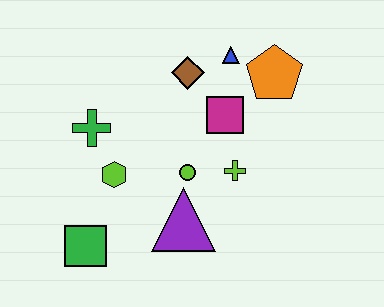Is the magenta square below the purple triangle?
No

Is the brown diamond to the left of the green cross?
No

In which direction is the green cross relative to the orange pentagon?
The green cross is to the left of the orange pentagon.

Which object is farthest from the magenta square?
The green square is farthest from the magenta square.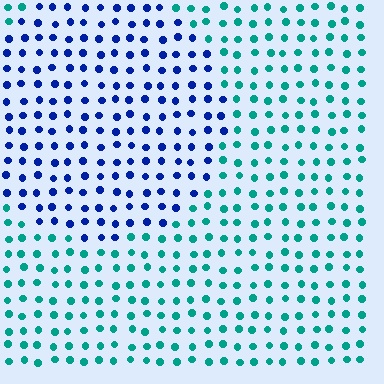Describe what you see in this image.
The image is filled with small teal elements in a uniform arrangement. A circle-shaped region is visible where the elements are tinted to a slightly different hue, forming a subtle color boundary.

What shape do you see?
I see a circle.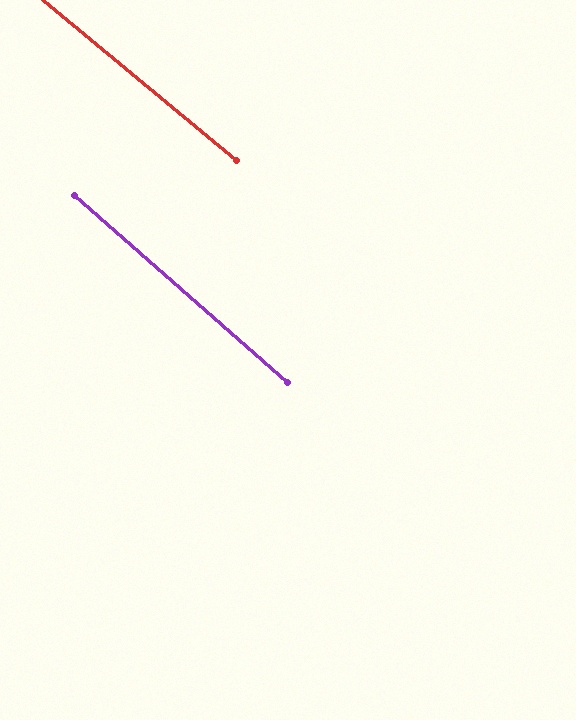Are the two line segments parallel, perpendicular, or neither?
Parallel — their directions differ by only 1.7°.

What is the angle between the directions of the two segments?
Approximately 2 degrees.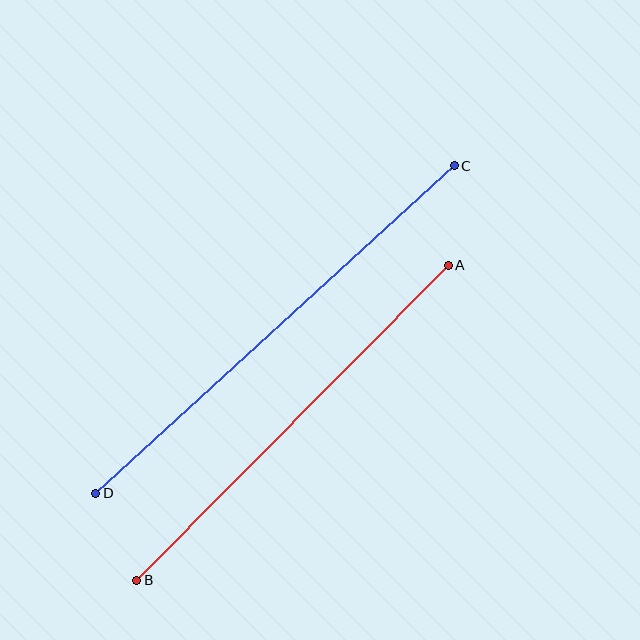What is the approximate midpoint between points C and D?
The midpoint is at approximately (275, 329) pixels.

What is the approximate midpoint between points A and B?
The midpoint is at approximately (292, 423) pixels.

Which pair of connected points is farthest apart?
Points C and D are farthest apart.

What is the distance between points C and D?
The distance is approximately 486 pixels.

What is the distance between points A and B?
The distance is approximately 443 pixels.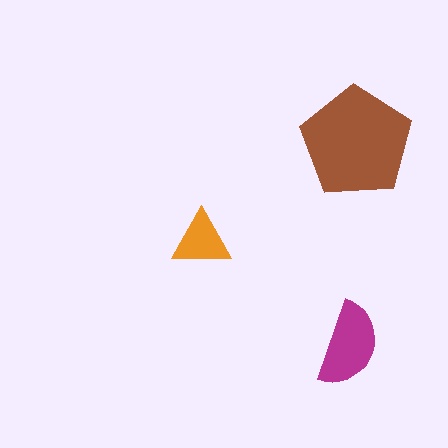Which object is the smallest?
The orange triangle.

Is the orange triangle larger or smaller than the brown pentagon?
Smaller.